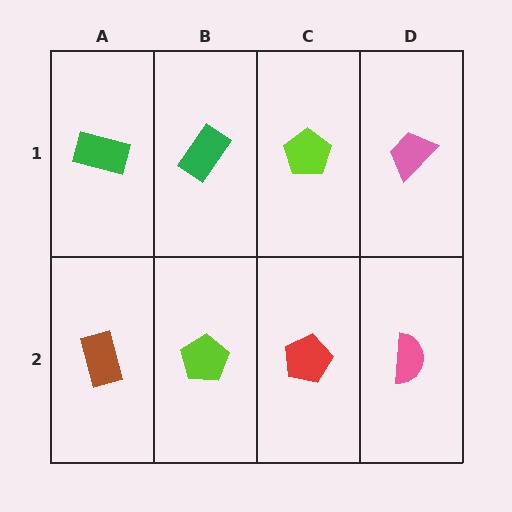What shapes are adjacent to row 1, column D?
A pink semicircle (row 2, column D), a lime pentagon (row 1, column C).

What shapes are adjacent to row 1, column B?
A lime pentagon (row 2, column B), a green rectangle (row 1, column A), a lime pentagon (row 1, column C).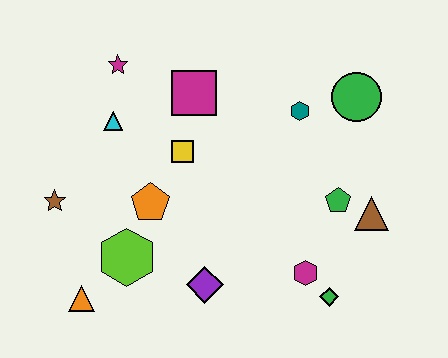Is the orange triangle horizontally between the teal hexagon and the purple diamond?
No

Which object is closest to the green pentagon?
The brown triangle is closest to the green pentagon.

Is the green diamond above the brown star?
No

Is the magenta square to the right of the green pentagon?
No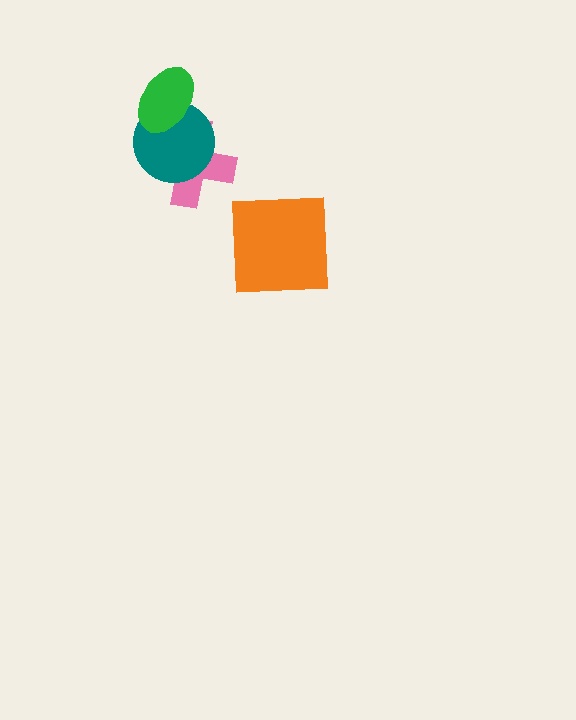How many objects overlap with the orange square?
0 objects overlap with the orange square.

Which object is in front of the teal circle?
The green ellipse is in front of the teal circle.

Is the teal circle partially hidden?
Yes, it is partially covered by another shape.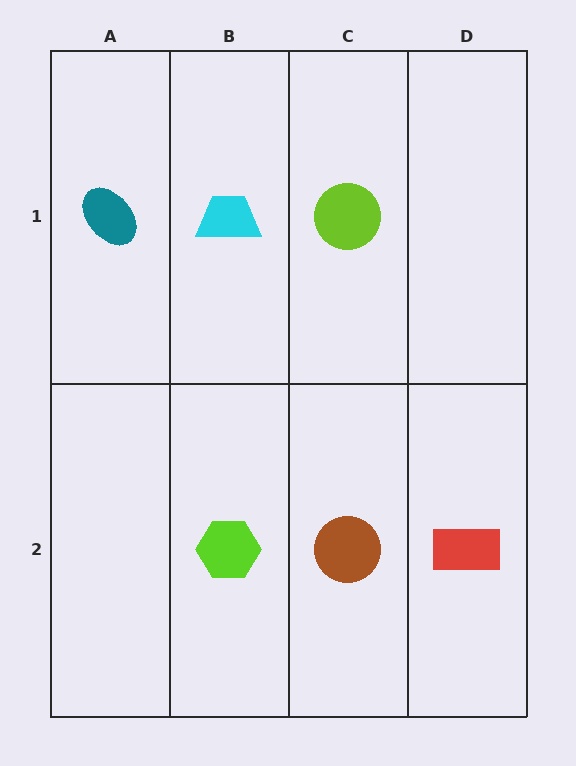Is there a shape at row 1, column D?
No, that cell is empty.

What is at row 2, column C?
A brown circle.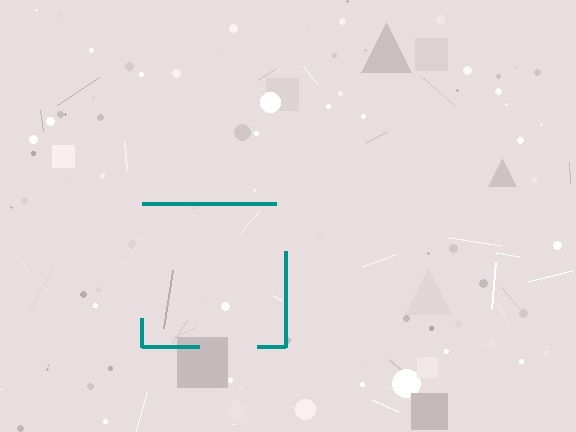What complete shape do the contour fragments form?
The contour fragments form a square.